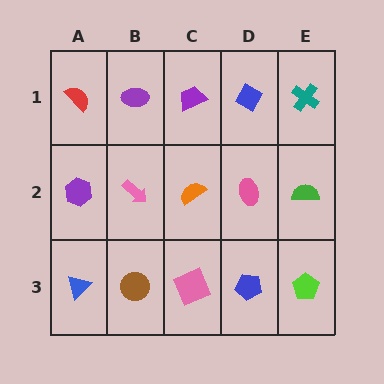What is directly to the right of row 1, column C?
A blue diamond.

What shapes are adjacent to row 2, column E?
A teal cross (row 1, column E), a lime pentagon (row 3, column E), a pink ellipse (row 2, column D).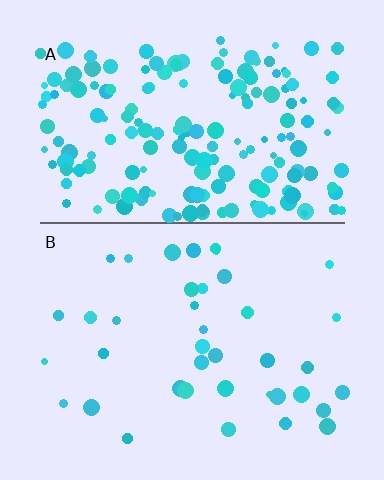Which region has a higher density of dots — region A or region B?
A (the top).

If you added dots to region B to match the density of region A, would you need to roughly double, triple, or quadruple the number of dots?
Approximately quadruple.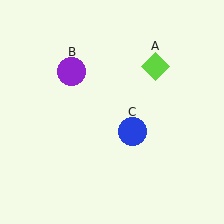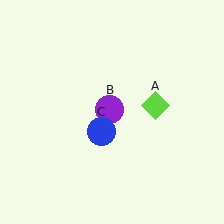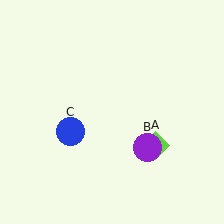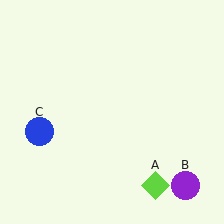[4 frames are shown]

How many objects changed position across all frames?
3 objects changed position: lime diamond (object A), purple circle (object B), blue circle (object C).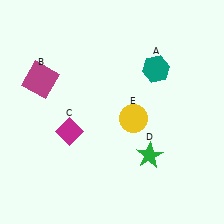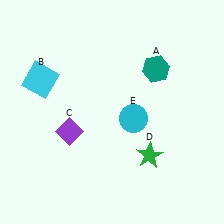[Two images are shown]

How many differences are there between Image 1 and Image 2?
There are 3 differences between the two images.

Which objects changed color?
B changed from magenta to cyan. C changed from magenta to purple. E changed from yellow to cyan.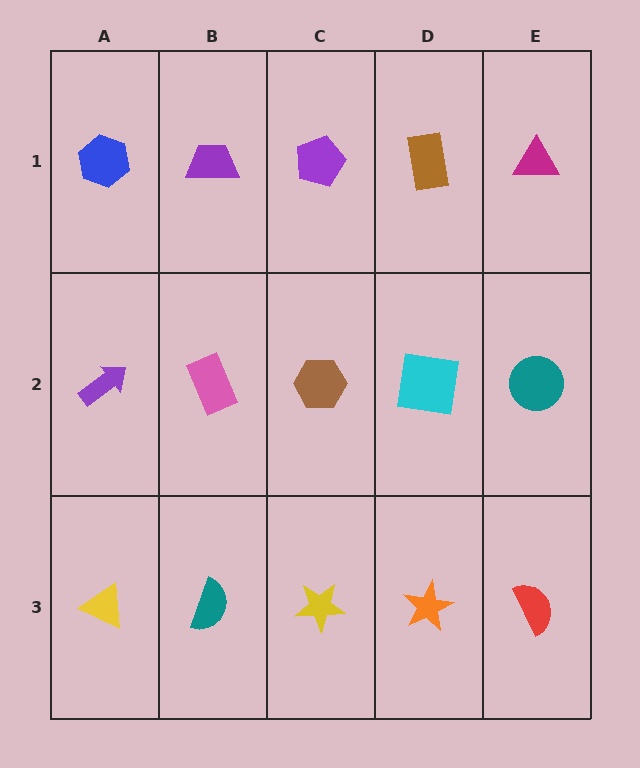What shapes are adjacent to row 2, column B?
A purple trapezoid (row 1, column B), a teal semicircle (row 3, column B), a purple arrow (row 2, column A), a brown hexagon (row 2, column C).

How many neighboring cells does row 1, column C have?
3.